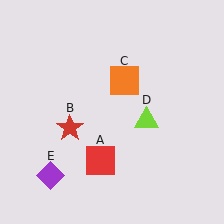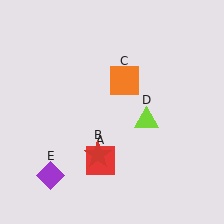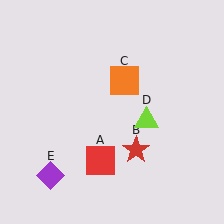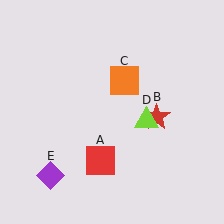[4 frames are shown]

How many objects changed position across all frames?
1 object changed position: red star (object B).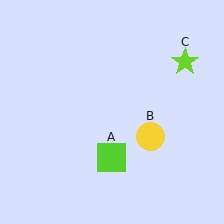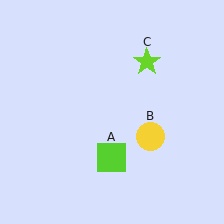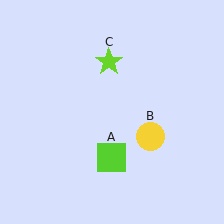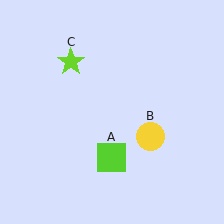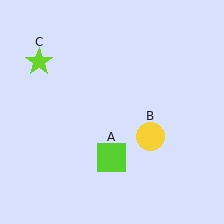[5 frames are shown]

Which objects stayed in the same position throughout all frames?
Lime square (object A) and yellow circle (object B) remained stationary.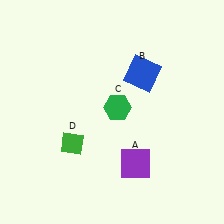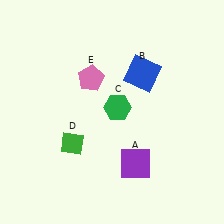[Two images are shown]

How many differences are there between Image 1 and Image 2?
There is 1 difference between the two images.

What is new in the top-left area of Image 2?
A pink pentagon (E) was added in the top-left area of Image 2.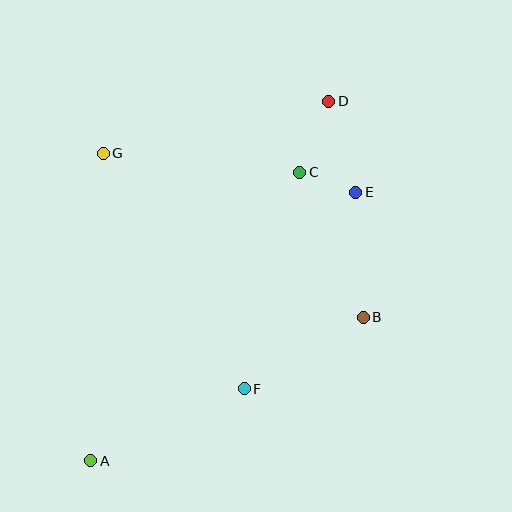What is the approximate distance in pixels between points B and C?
The distance between B and C is approximately 158 pixels.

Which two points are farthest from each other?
Points A and D are farthest from each other.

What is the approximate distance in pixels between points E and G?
The distance between E and G is approximately 255 pixels.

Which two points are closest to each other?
Points C and E are closest to each other.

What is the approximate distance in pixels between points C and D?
The distance between C and D is approximately 77 pixels.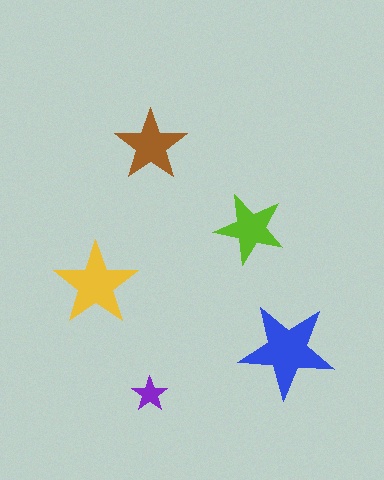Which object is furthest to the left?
The yellow star is leftmost.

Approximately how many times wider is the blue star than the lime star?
About 1.5 times wider.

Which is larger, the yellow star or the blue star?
The blue one.